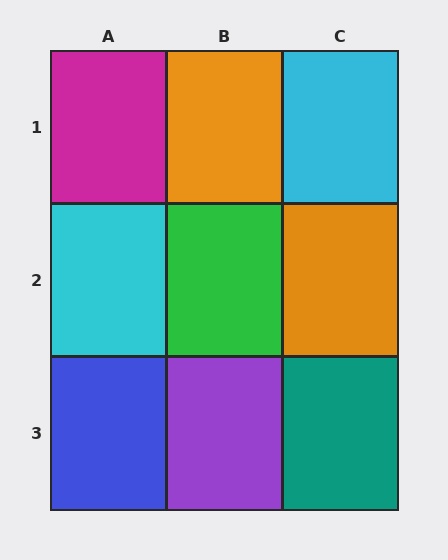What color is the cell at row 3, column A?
Blue.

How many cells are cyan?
2 cells are cyan.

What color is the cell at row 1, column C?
Cyan.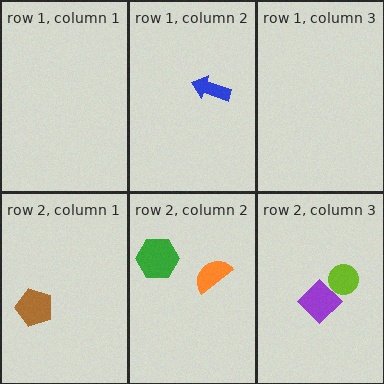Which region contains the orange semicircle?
The row 2, column 2 region.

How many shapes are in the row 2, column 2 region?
2.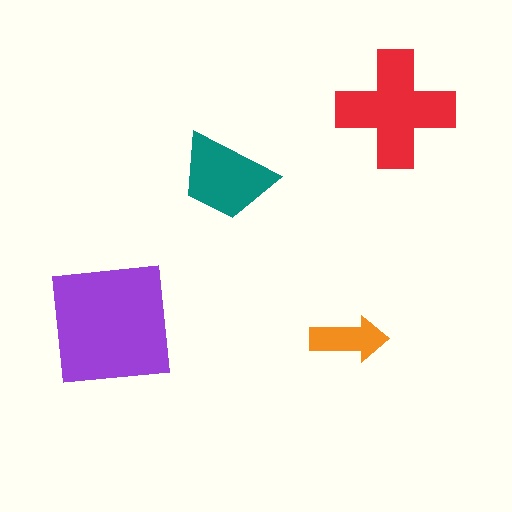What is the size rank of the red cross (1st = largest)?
2nd.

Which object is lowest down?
The orange arrow is bottommost.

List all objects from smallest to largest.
The orange arrow, the teal trapezoid, the red cross, the purple square.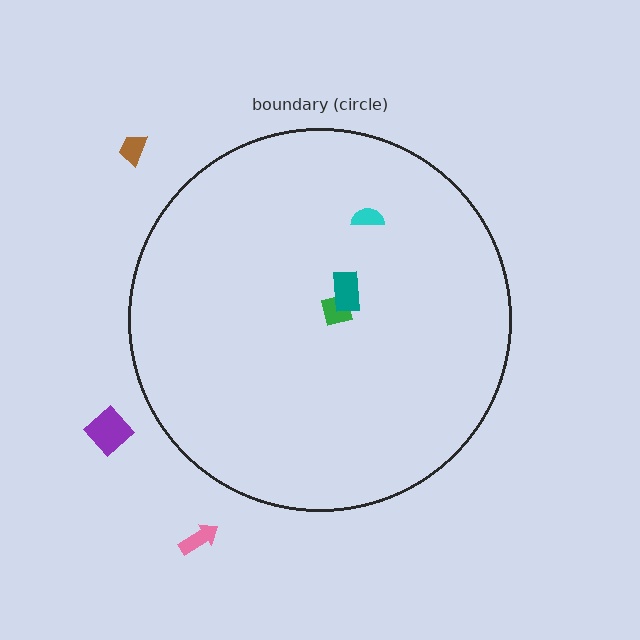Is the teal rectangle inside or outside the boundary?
Inside.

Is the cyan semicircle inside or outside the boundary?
Inside.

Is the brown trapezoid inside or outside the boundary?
Outside.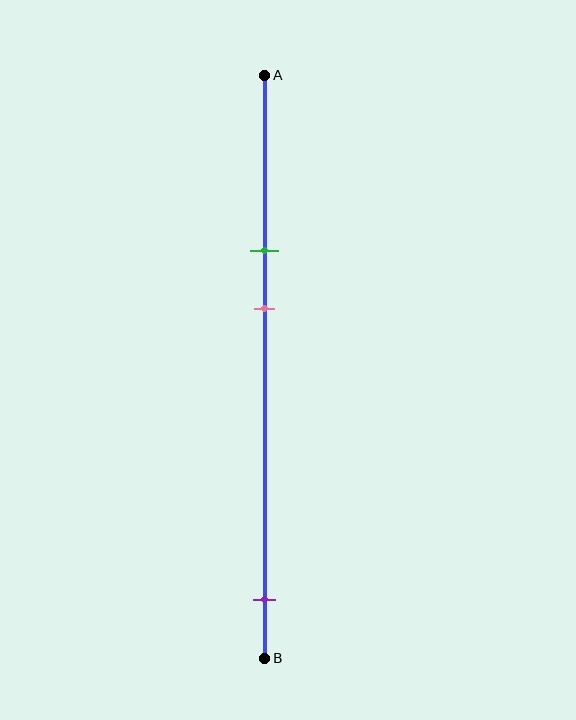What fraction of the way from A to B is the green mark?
The green mark is approximately 30% (0.3) of the way from A to B.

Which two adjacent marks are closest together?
The green and pink marks are the closest adjacent pair.